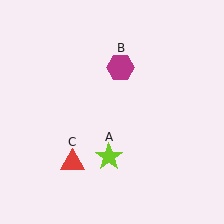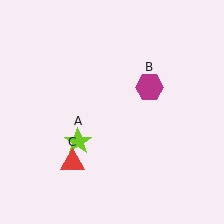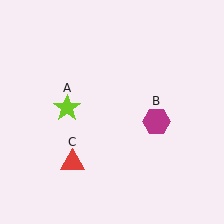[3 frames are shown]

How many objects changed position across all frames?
2 objects changed position: lime star (object A), magenta hexagon (object B).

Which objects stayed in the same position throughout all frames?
Red triangle (object C) remained stationary.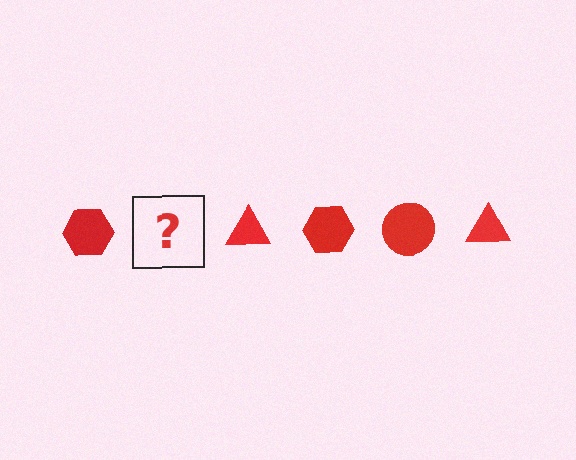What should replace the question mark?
The question mark should be replaced with a red circle.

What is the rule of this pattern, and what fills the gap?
The rule is that the pattern cycles through hexagon, circle, triangle shapes in red. The gap should be filled with a red circle.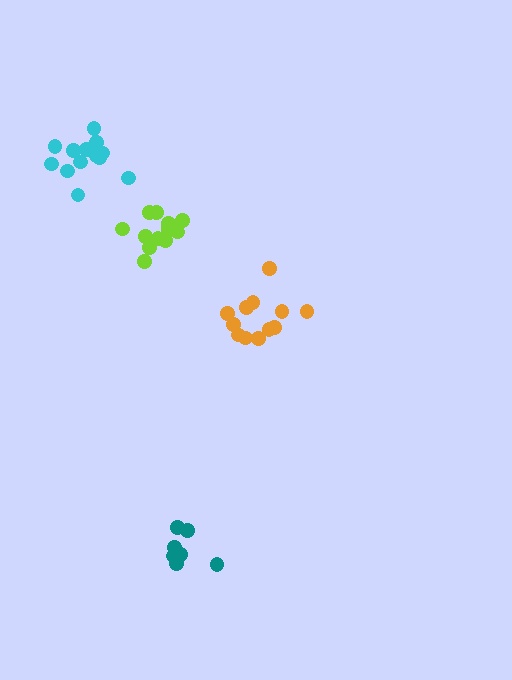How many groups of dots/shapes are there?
There are 4 groups.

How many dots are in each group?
Group 1: 7 dots, Group 2: 13 dots, Group 3: 13 dots, Group 4: 13 dots (46 total).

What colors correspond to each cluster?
The clusters are colored: teal, orange, lime, cyan.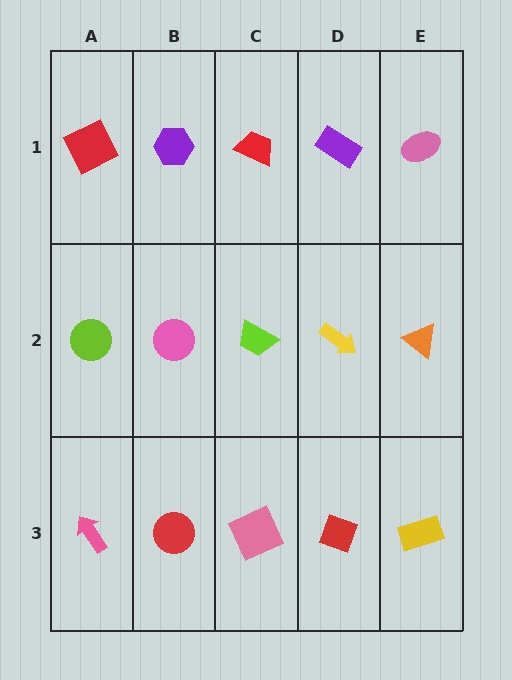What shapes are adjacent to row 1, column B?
A pink circle (row 2, column B), a red square (row 1, column A), a red trapezoid (row 1, column C).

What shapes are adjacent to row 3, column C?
A lime trapezoid (row 2, column C), a red circle (row 3, column B), a red diamond (row 3, column D).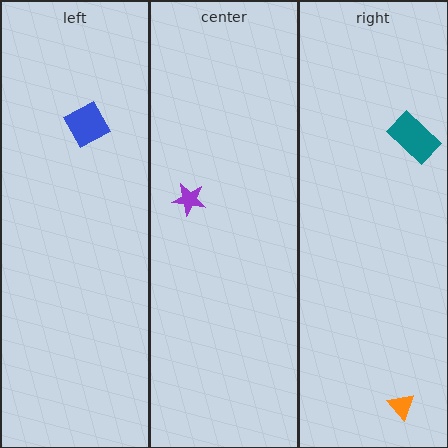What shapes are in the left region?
The blue diamond.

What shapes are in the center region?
The purple star.